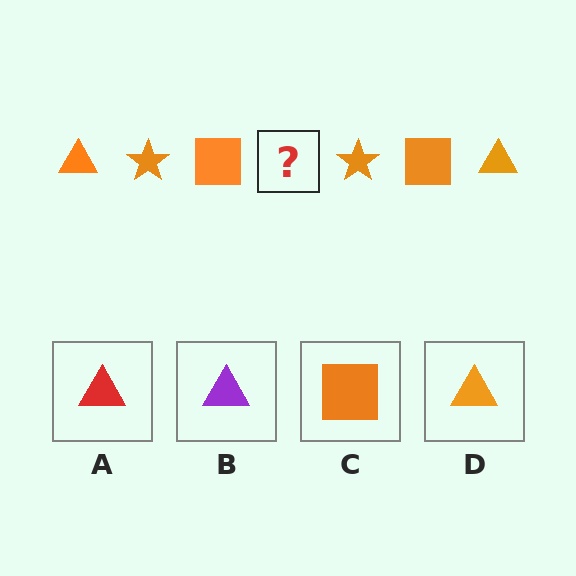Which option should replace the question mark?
Option D.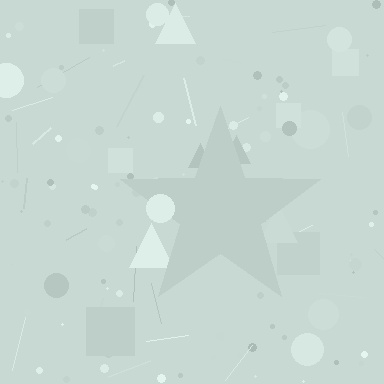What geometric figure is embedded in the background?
A star is embedded in the background.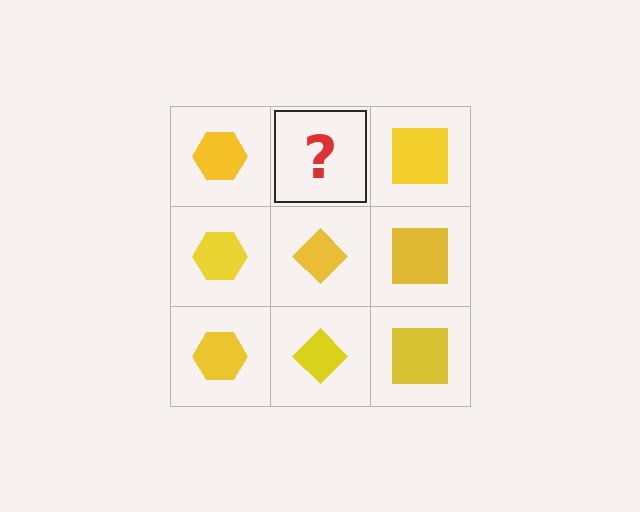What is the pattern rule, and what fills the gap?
The rule is that each column has a consistent shape. The gap should be filled with a yellow diamond.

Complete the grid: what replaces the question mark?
The question mark should be replaced with a yellow diamond.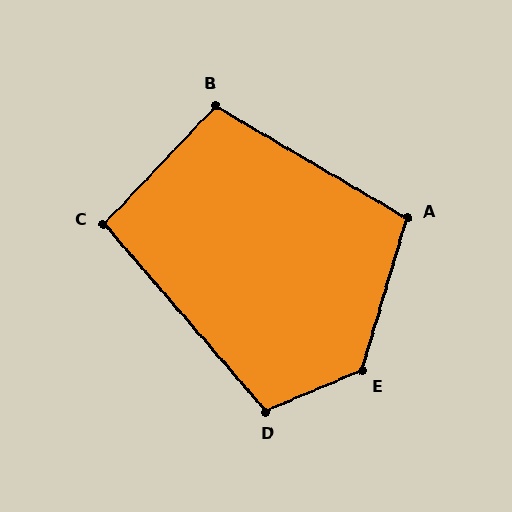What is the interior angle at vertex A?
Approximately 104 degrees (obtuse).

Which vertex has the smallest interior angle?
C, at approximately 96 degrees.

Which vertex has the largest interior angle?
E, at approximately 130 degrees.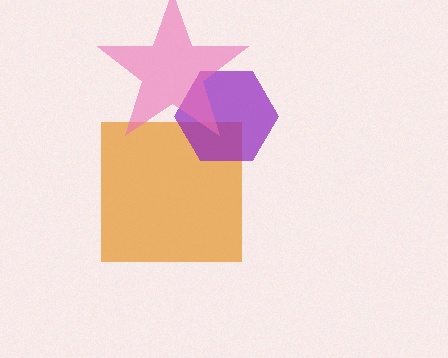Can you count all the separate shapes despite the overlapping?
Yes, there are 3 separate shapes.